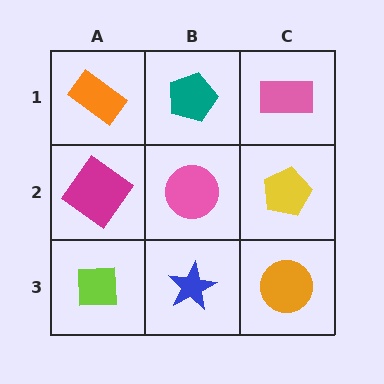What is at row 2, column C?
A yellow pentagon.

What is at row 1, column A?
An orange rectangle.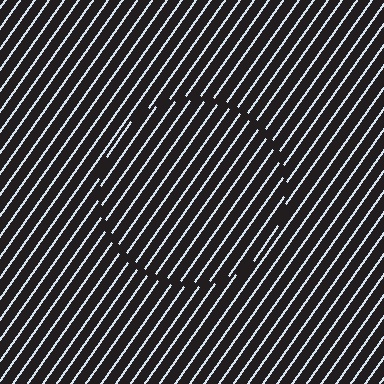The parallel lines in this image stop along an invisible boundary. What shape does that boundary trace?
An illusory circle. The interior of the shape contains the same grating, shifted by half a period — the contour is defined by the phase discontinuity where line-ends from the inner and outer gratings abut.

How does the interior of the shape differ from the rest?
The interior of the shape contains the same grating, shifted by half a period — the contour is defined by the phase discontinuity where line-ends from the inner and outer gratings abut.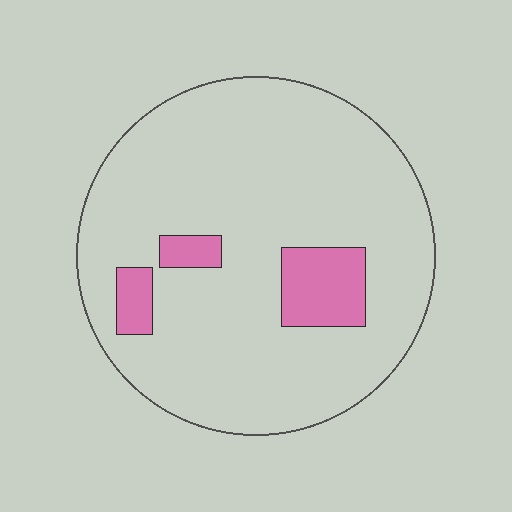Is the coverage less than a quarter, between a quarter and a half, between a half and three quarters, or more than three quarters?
Less than a quarter.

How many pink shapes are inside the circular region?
3.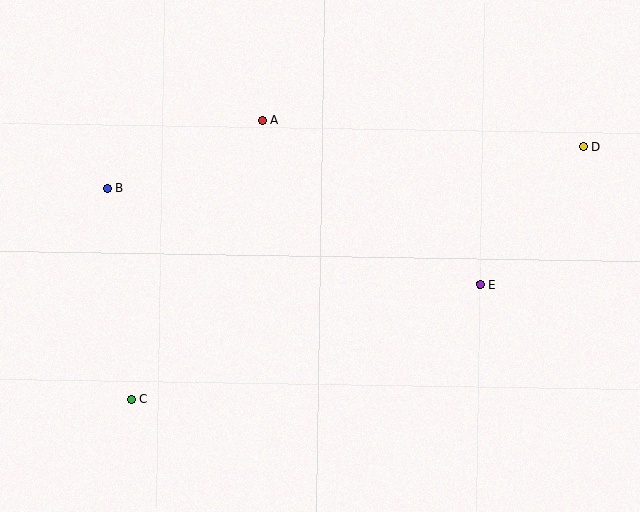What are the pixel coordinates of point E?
Point E is at (480, 284).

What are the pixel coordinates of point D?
Point D is at (583, 147).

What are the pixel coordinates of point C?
Point C is at (131, 399).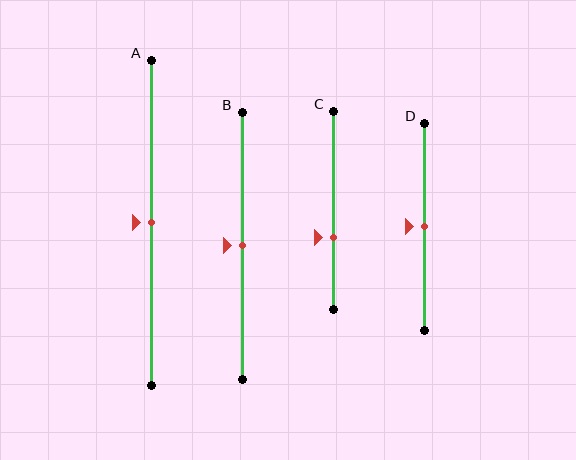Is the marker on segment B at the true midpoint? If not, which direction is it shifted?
Yes, the marker on segment B is at the true midpoint.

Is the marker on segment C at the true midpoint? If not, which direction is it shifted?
No, the marker on segment C is shifted downward by about 14% of the segment length.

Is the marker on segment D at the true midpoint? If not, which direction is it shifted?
Yes, the marker on segment D is at the true midpoint.